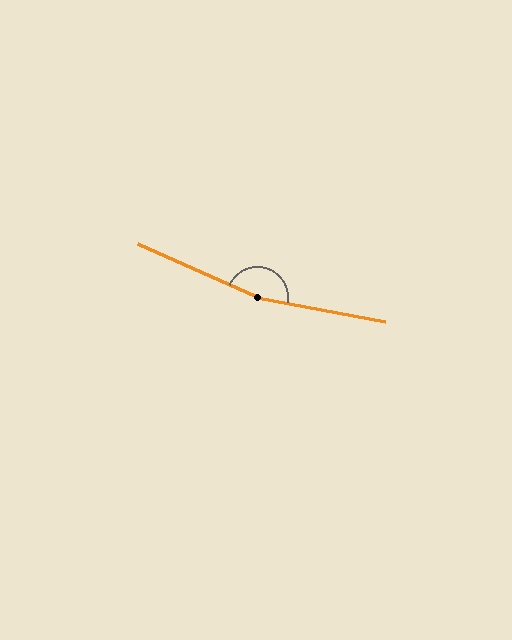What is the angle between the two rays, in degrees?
Approximately 167 degrees.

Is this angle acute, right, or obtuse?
It is obtuse.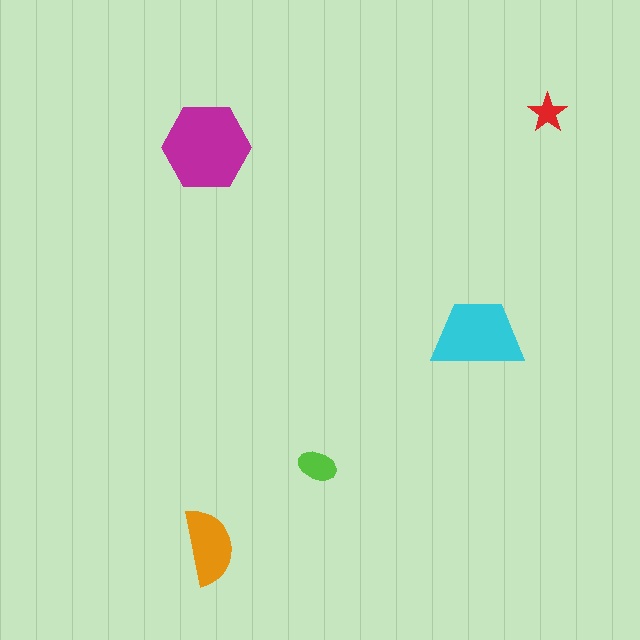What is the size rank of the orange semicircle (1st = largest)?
3rd.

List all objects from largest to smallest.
The magenta hexagon, the cyan trapezoid, the orange semicircle, the lime ellipse, the red star.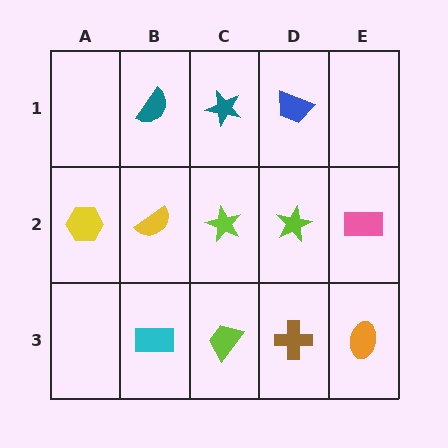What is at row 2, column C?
A lime star.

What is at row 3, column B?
A cyan rectangle.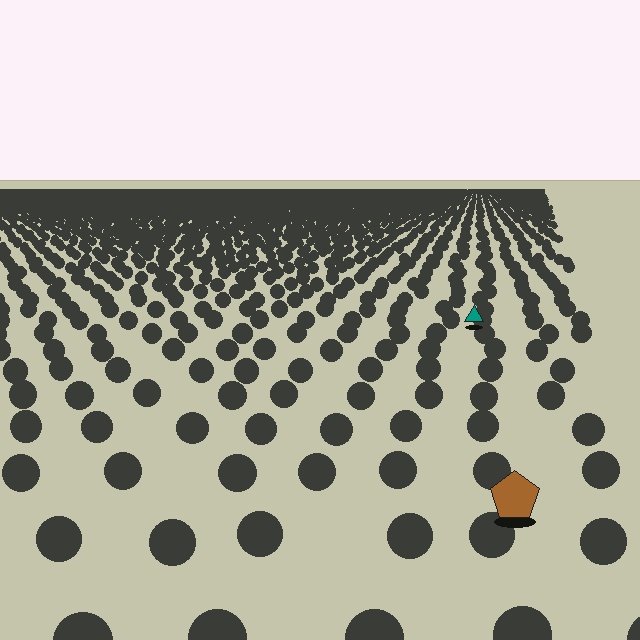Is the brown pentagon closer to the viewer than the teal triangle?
Yes. The brown pentagon is closer — you can tell from the texture gradient: the ground texture is coarser near it.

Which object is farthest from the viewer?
The teal triangle is farthest from the viewer. It appears smaller and the ground texture around it is denser.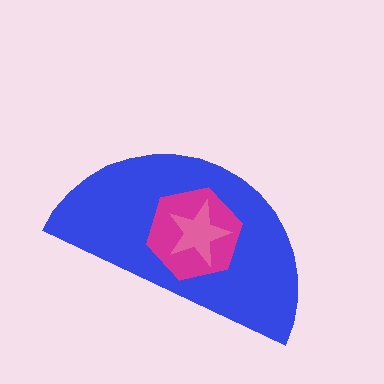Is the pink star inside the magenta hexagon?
Yes.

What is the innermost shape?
The pink star.